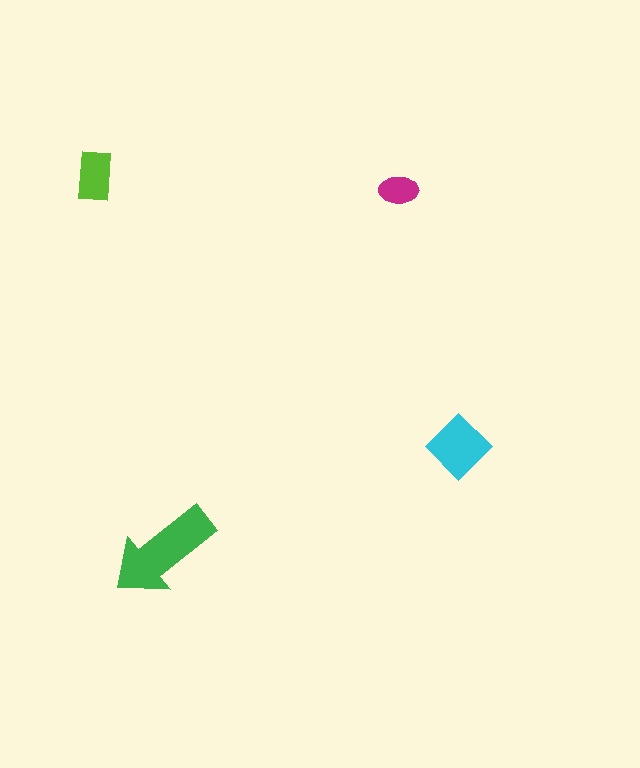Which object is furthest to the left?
The lime rectangle is leftmost.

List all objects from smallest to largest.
The magenta ellipse, the lime rectangle, the cyan diamond, the green arrow.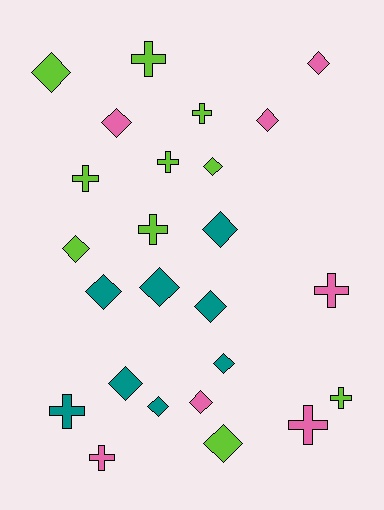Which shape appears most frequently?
Diamond, with 15 objects.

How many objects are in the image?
There are 25 objects.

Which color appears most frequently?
Lime, with 10 objects.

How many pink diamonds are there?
There are 4 pink diamonds.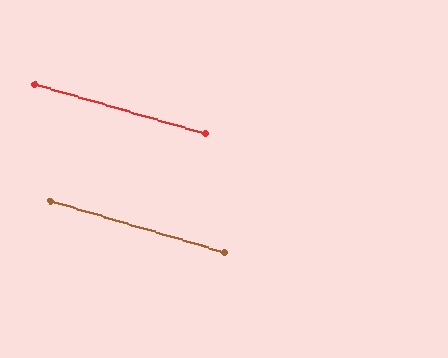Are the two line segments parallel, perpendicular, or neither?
Parallel — their directions differ by only 0.3°.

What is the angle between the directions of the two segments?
Approximately 0 degrees.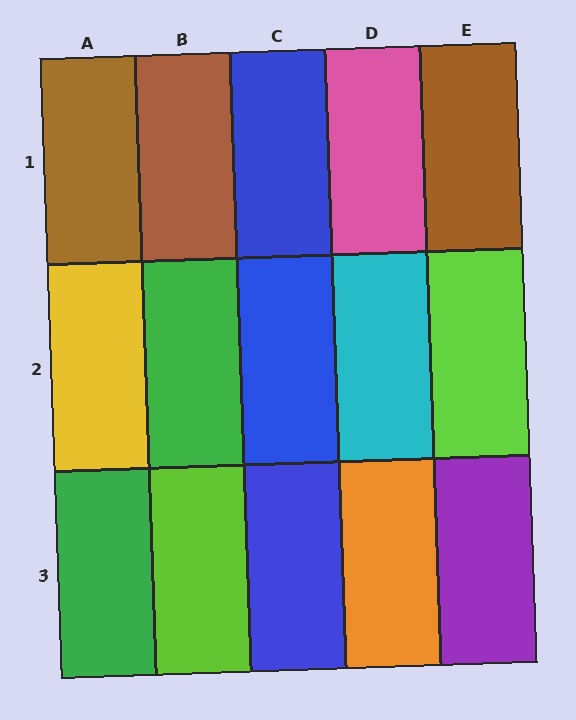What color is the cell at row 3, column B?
Lime.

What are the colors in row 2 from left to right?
Yellow, green, blue, cyan, lime.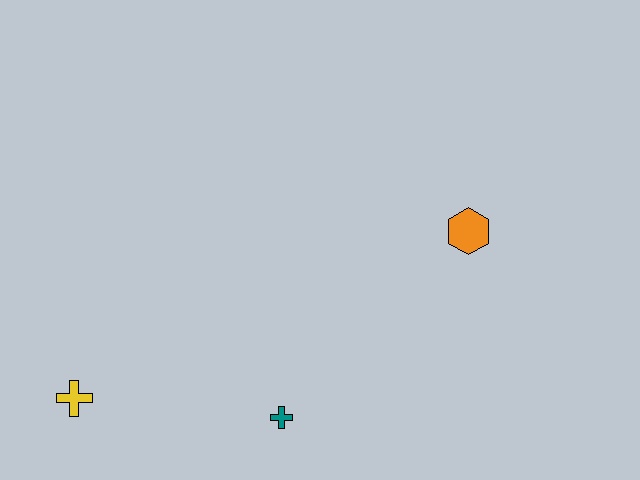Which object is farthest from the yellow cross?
The orange hexagon is farthest from the yellow cross.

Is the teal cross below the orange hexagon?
Yes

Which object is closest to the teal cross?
The yellow cross is closest to the teal cross.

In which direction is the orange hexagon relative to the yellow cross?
The orange hexagon is to the right of the yellow cross.